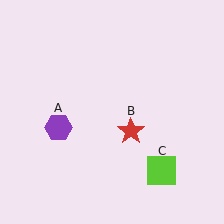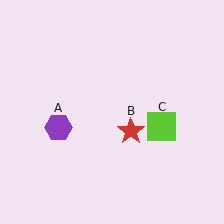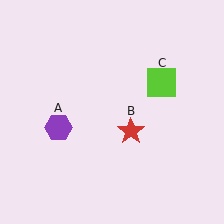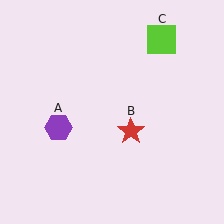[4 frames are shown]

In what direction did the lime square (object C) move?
The lime square (object C) moved up.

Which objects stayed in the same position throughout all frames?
Purple hexagon (object A) and red star (object B) remained stationary.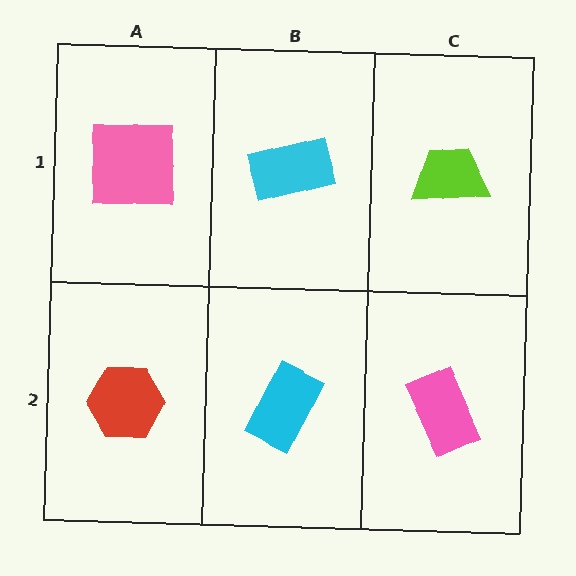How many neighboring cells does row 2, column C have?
2.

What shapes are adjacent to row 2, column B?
A cyan rectangle (row 1, column B), a red hexagon (row 2, column A), a pink rectangle (row 2, column C).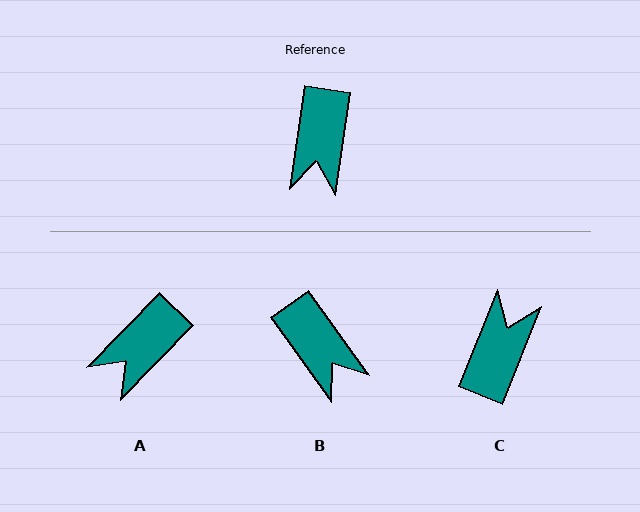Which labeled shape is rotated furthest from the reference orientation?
C, about 167 degrees away.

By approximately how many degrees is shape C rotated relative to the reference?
Approximately 167 degrees counter-clockwise.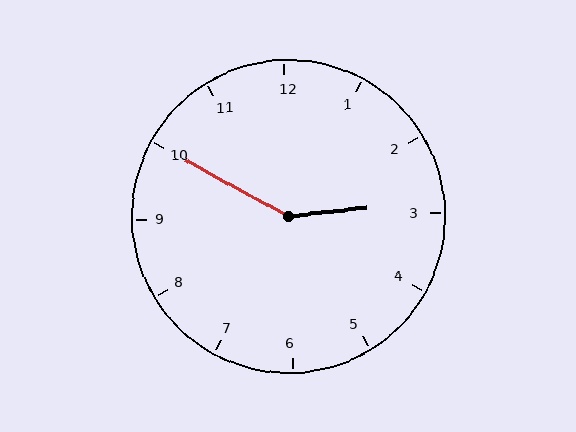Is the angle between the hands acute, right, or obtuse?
It is obtuse.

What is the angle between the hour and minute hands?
Approximately 145 degrees.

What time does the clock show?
2:50.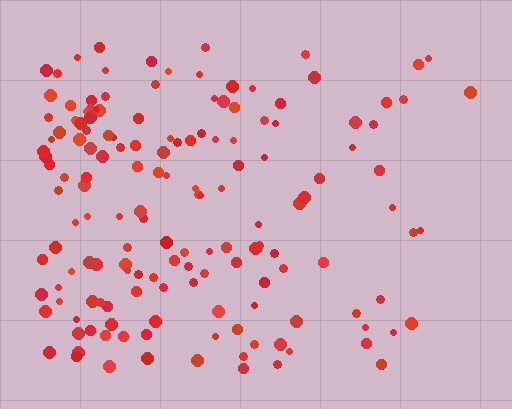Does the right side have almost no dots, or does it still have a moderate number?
Still a moderate number, just noticeably fewer than the left.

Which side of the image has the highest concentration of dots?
The left.